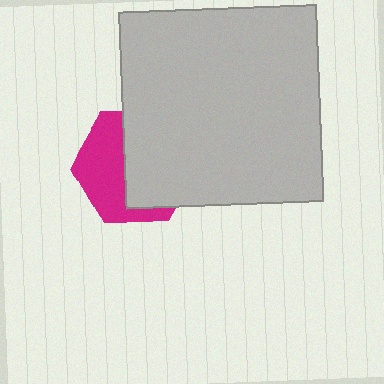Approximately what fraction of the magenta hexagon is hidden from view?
Roughly 55% of the magenta hexagon is hidden behind the light gray square.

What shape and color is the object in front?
The object in front is a light gray square.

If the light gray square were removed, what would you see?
You would see the complete magenta hexagon.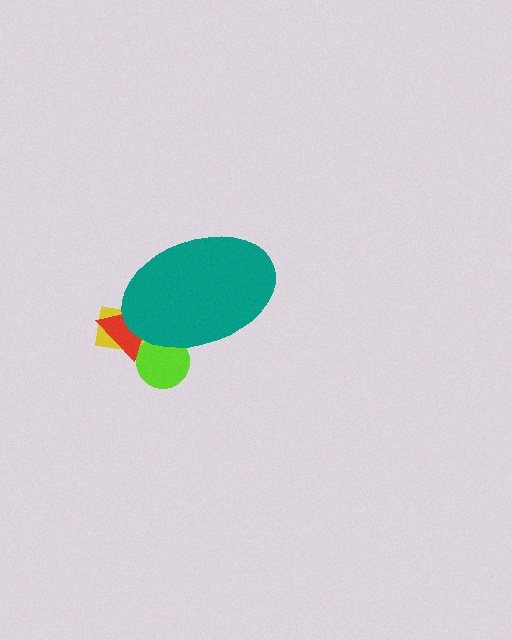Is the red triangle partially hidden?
Yes, the red triangle is partially hidden behind the teal ellipse.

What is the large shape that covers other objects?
A teal ellipse.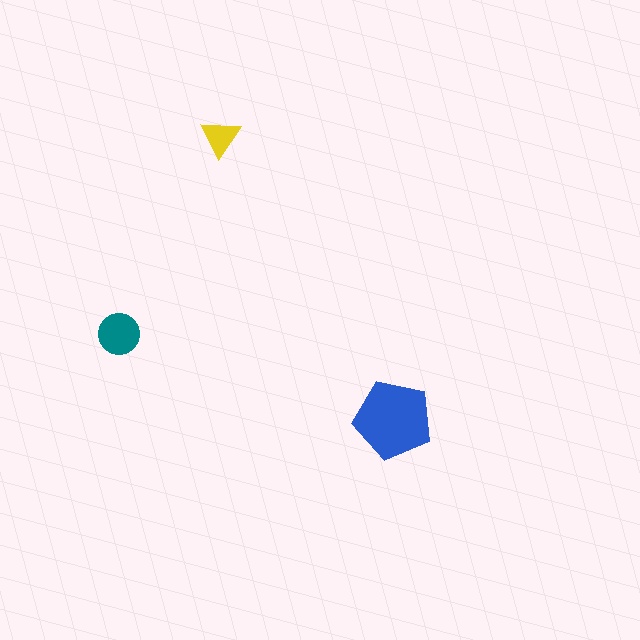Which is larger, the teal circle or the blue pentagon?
The blue pentagon.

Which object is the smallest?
The yellow triangle.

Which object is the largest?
The blue pentagon.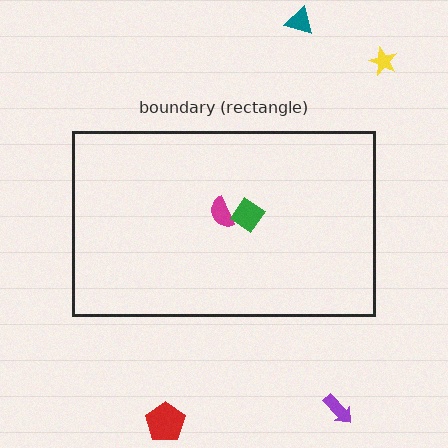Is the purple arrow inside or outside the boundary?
Outside.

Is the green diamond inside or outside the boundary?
Inside.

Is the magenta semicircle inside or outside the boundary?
Inside.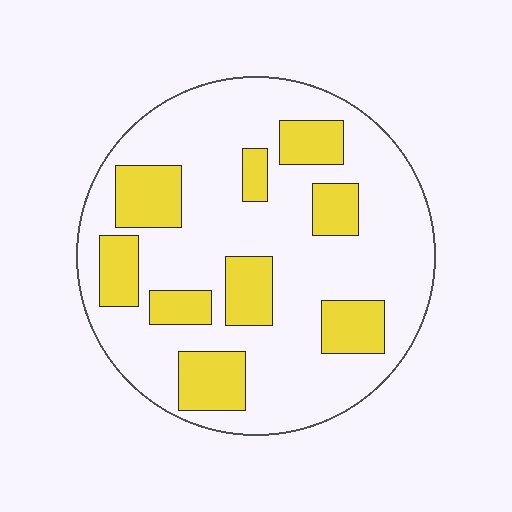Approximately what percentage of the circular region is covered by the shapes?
Approximately 25%.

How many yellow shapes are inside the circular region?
9.